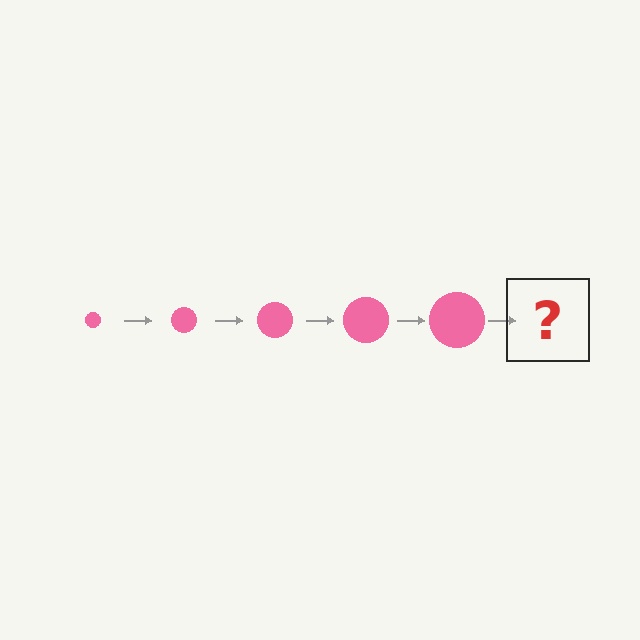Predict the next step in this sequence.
The next step is a pink circle, larger than the previous one.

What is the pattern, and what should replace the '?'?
The pattern is that the circle gets progressively larger each step. The '?' should be a pink circle, larger than the previous one.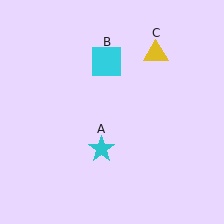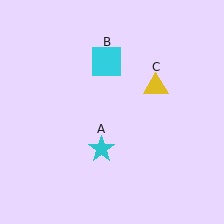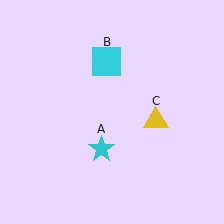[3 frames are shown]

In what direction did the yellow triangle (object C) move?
The yellow triangle (object C) moved down.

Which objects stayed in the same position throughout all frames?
Cyan star (object A) and cyan square (object B) remained stationary.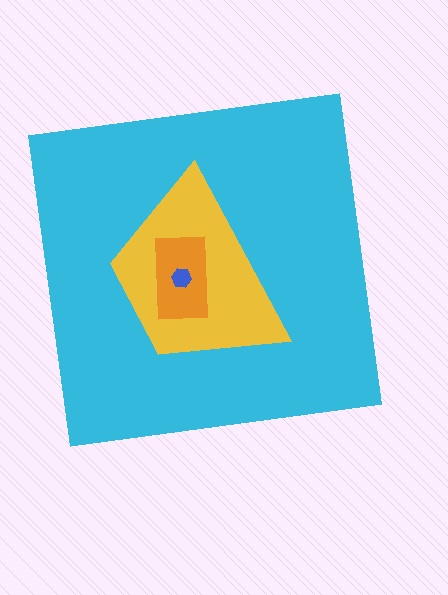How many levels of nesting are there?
4.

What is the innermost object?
The blue hexagon.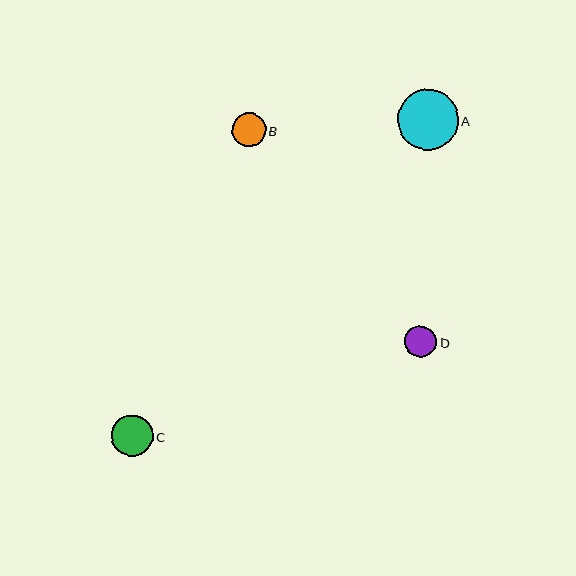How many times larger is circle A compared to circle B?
Circle A is approximately 1.8 times the size of circle B.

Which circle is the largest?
Circle A is the largest with a size of approximately 60 pixels.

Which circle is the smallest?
Circle D is the smallest with a size of approximately 32 pixels.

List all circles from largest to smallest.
From largest to smallest: A, C, B, D.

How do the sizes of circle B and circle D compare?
Circle B and circle D are approximately the same size.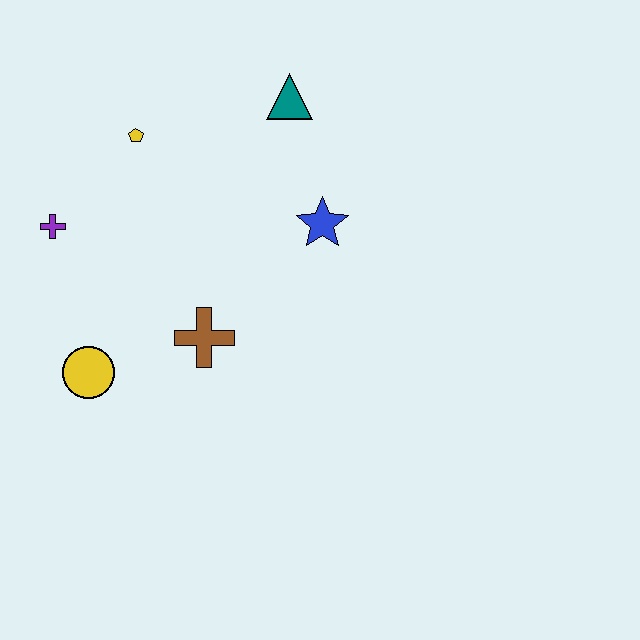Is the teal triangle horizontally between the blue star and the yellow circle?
Yes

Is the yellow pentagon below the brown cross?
No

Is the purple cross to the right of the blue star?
No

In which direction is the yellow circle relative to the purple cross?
The yellow circle is below the purple cross.